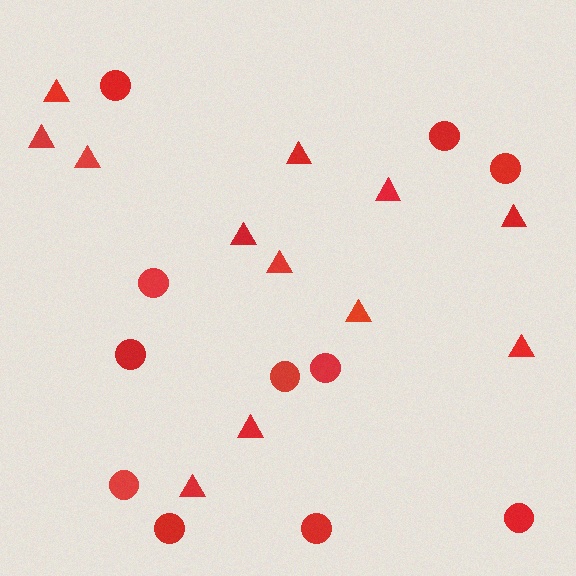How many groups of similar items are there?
There are 2 groups: one group of circles (11) and one group of triangles (12).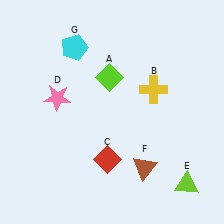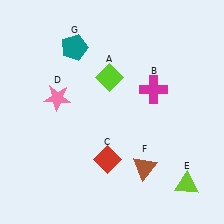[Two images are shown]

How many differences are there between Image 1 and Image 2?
There are 2 differences between the two images.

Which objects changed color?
B changed from yellow to magenta. G changed from cyan to teal.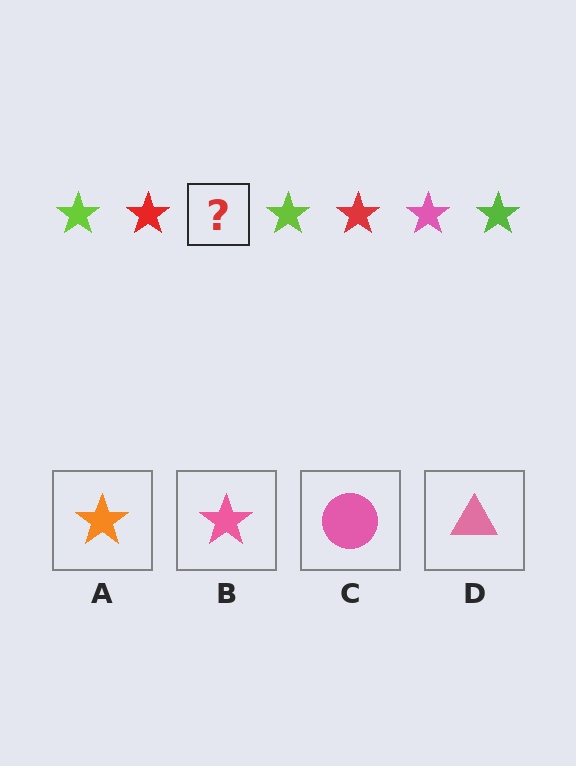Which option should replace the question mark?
Option B.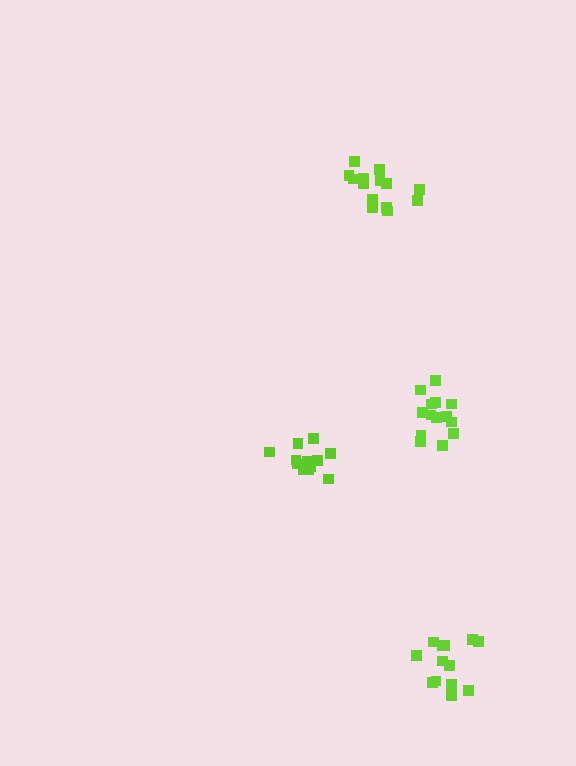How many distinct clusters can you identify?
There are 4 distinct clusters.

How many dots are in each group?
Group 1: 12 dots, Group 2: 15 dots, Group 3: 14 dots, Group 4: 13 dots (54 total).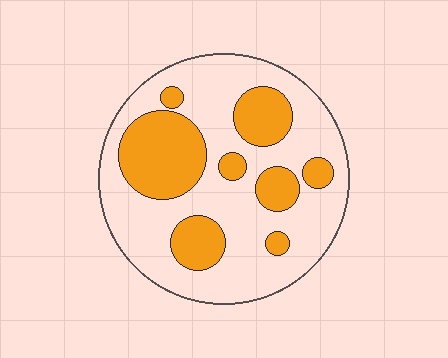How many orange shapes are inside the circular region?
8.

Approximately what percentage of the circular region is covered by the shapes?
Approximately 30%.